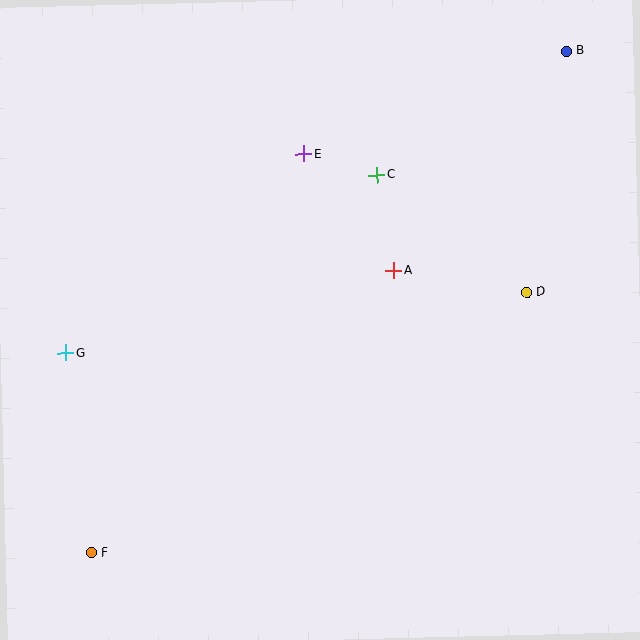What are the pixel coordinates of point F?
Point F is at (91, 553).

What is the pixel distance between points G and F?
The distance between G and F is 201 pixels.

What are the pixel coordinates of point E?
Point E is at (304, 154).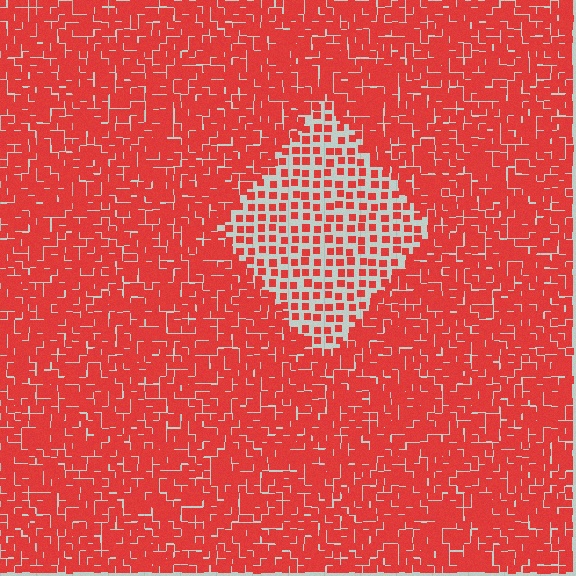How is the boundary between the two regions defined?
The boundary is defined by a change in element density (approximately 2.4x ratio). All elements are the same color, size, and shape.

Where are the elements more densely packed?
The elements are more densely packed outside the diamond boundary.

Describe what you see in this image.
The image contains small red elements arranged at two different densities. A diamond-shaped region is visible where the elements are less densely packed than the surrounding area.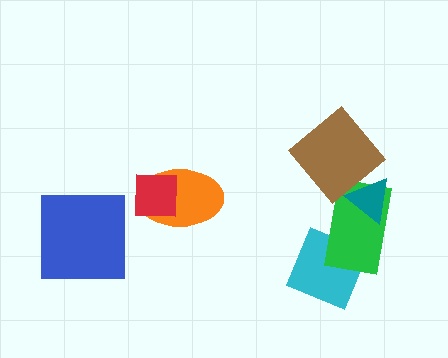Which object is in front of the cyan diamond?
The green rectangle is in front of the cyan diamond.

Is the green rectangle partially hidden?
Yes, it is partially covered by another shape.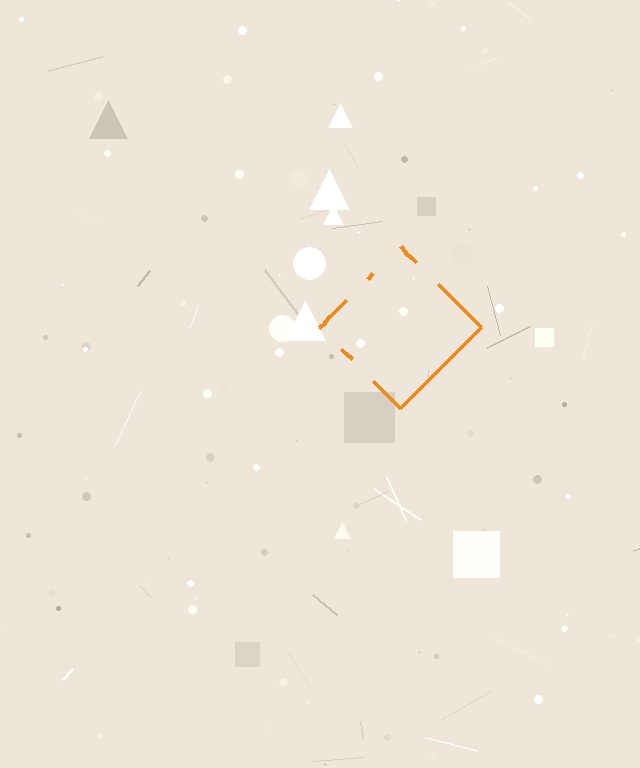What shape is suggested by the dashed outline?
The dashed outline suggests a diamond.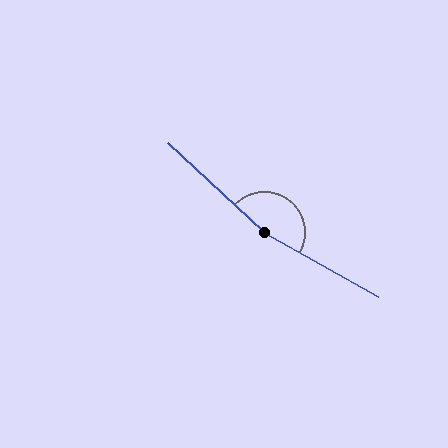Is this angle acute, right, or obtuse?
It is obtuse.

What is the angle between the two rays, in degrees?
Approximately 167 degrees.